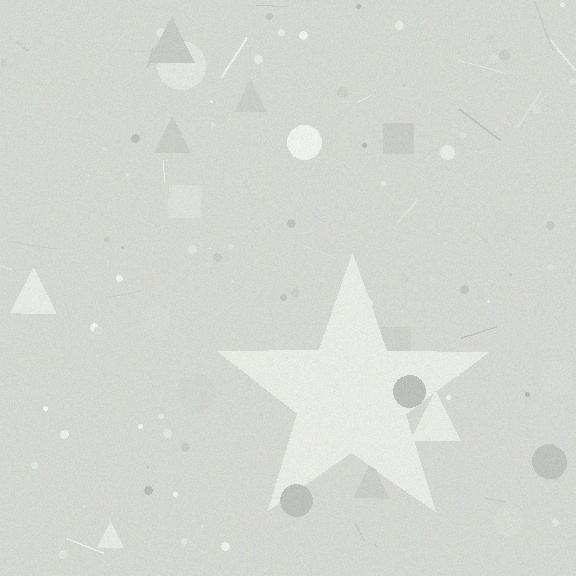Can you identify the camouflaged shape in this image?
The camouflaged shape is a star.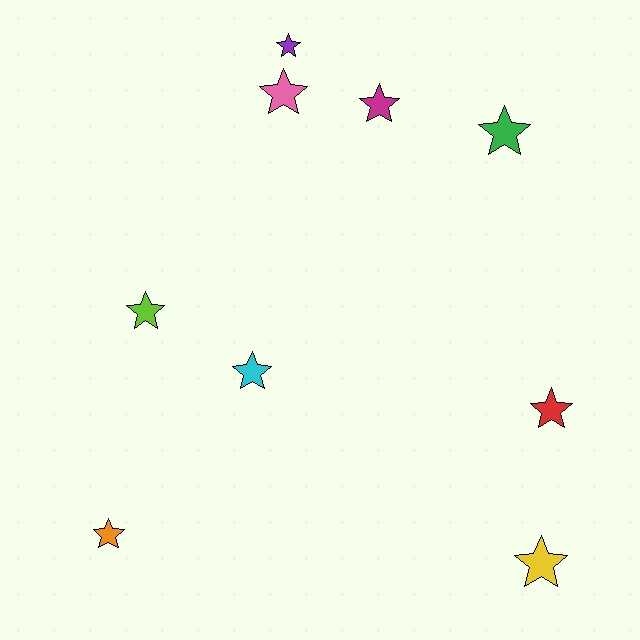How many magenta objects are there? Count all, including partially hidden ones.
There is 1 magenta object.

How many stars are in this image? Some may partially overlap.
There are 9 stars.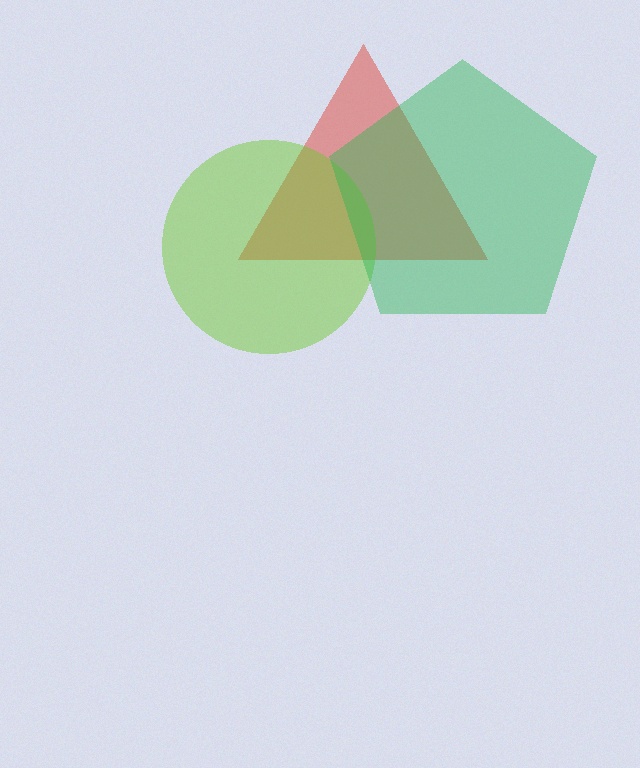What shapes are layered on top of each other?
The layered shapes are: a red triangle, a lime circle, a green pentagon.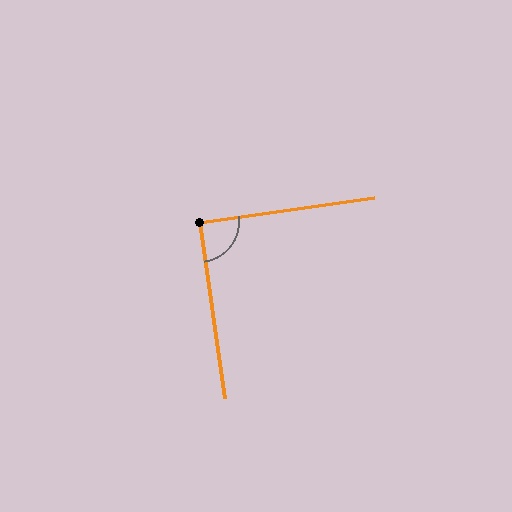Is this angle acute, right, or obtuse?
It is approximately a right angle.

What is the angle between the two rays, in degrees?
Approximately 90 degrees.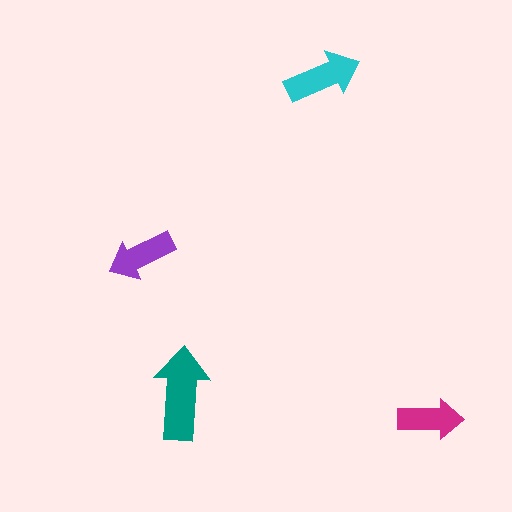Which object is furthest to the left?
The purple arrow is leftmost.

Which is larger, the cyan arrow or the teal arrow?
The teal one.